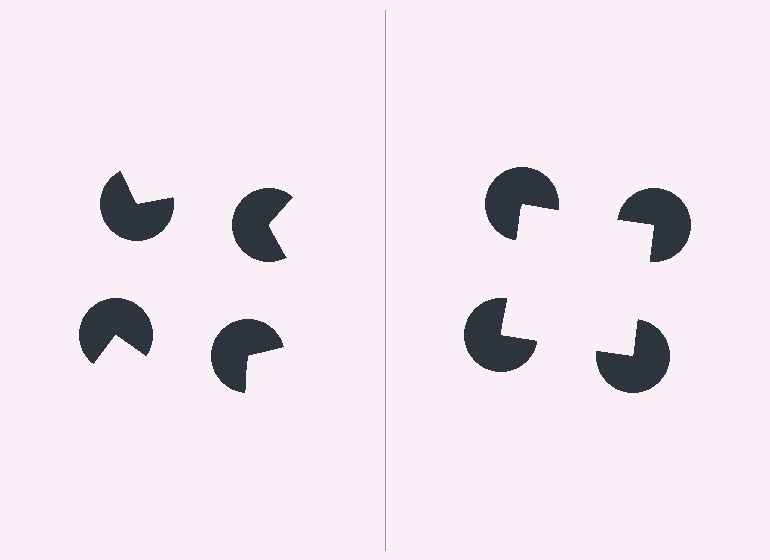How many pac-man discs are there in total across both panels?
8 — 4 on each side.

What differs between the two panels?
The pac-man discs are positioned identically on both sides; only the wedge orientations differ. On the right they align to a square; on the left they are misaligned.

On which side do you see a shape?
An illusory square appears on the right side. On the left side the wedge cuts are rotated, so no coherent shape forms.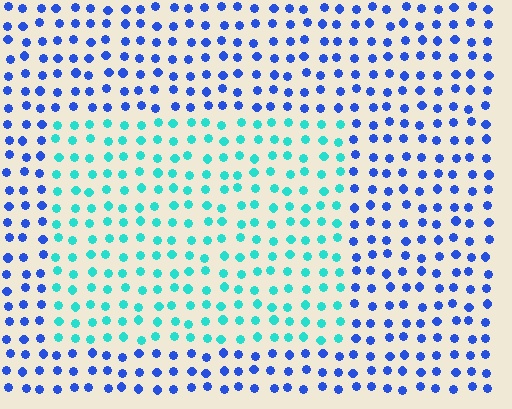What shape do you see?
I see a rectangle.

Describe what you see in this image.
The image is filled with small blue elements in a uniform arrangement. A rectangle-shaped region is visible where the elements are tinted to a slightly different hue, forming a subtle color boundary.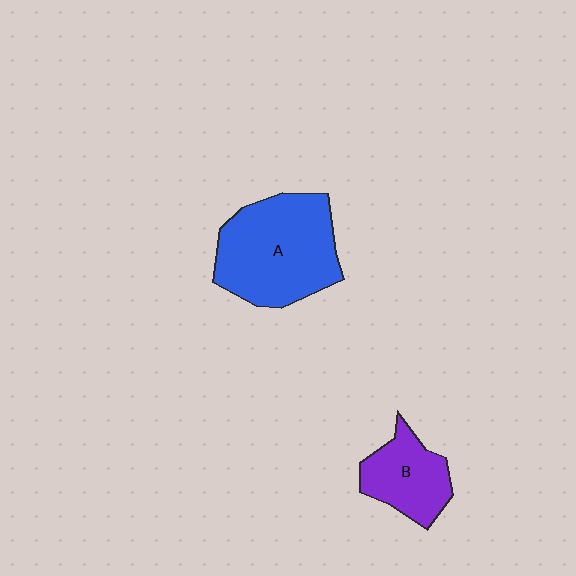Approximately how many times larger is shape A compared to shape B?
Approximately 1.9 times.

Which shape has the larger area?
Shape A (blue).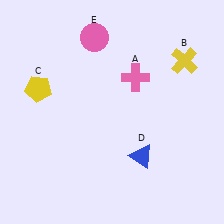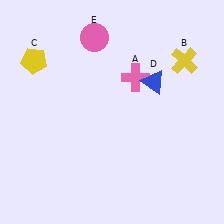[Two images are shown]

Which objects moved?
The objects that moved are: the yellow pentagon (C), the blue triangle (D).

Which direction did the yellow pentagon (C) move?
The yellow pentagon (C) moved up.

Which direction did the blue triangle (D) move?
The blue triangle (D) moved up.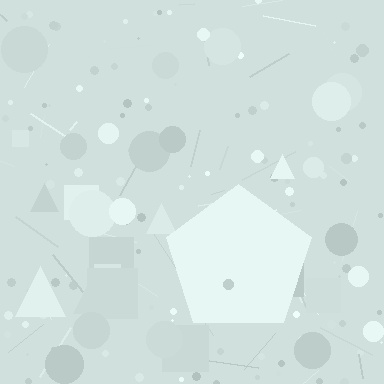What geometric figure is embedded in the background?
A pentagon is embedded in the background.